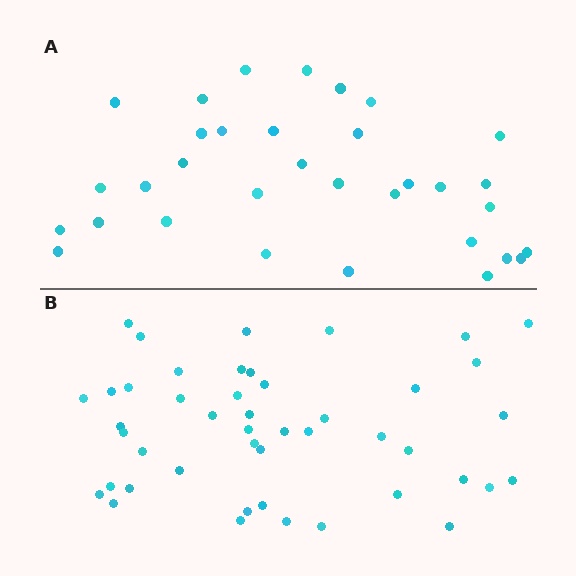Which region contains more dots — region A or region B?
Region B (the bottom region) has more dots.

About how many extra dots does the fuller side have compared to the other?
Region B has approximately 15 more dots than region A.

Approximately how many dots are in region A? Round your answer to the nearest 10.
About 30 dots. (The exact count is 33, which rounds to 30.)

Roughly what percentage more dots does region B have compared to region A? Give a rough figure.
About 40% more.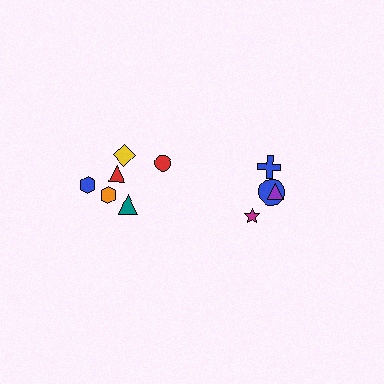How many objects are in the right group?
There are 4 objects.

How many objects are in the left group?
There are 6 objects.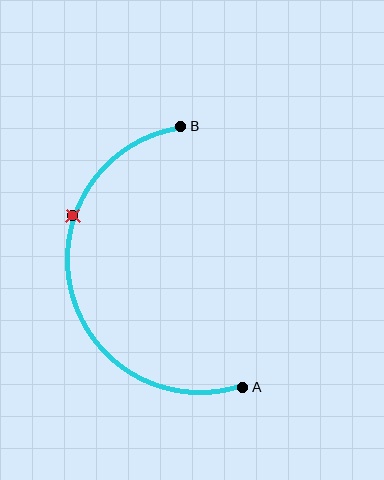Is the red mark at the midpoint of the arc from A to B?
No. The red mark lies on the arc but is closer to endpoint B. The arc midpoint would be at the point on the curve equidistant along the arc from both A and B.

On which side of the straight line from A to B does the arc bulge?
The arc bulges to the left of the straight line connecting A and B.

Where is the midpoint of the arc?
The arc midpoint is the point on the curve farthest from the straight line joining A and B. It sits to the left of that line.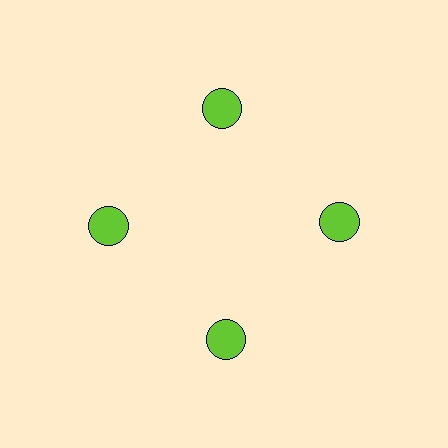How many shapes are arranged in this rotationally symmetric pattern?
There are 4 shapes, arranged in 4 groups of 1.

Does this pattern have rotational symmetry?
Yes, this pattern has 4-fold rotational symmetry. It looks the same after rotating 90 degrees around the center.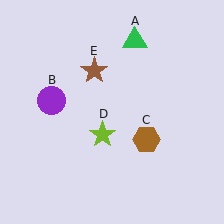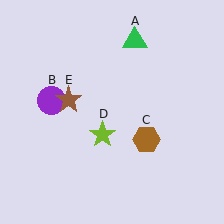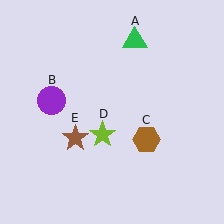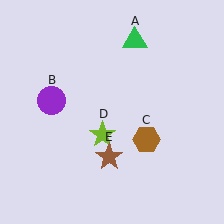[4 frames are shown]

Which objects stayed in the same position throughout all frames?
Green triangle (object A) and purple circle (object B) and brown hexagon (object C) and lime star (object D) remained stationary.